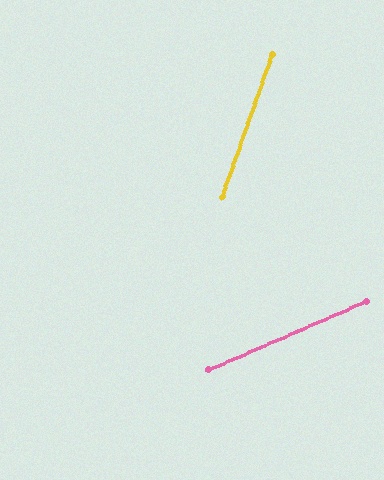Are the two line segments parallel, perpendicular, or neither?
Neither parallel nor perpendicular — they differ by about 47°.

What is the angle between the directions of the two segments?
Approximately 47 degrees.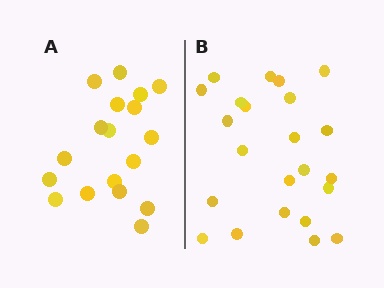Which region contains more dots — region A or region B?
Region B (the right region) has more dots.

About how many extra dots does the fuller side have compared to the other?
Region B has about 5 more dots than region A.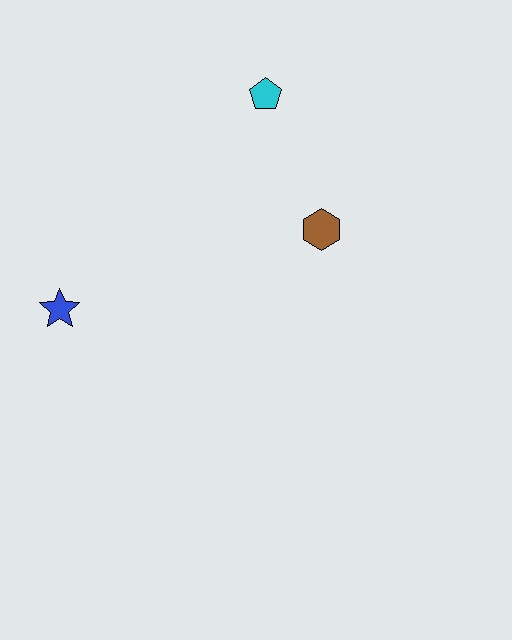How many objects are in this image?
There are 3 objects.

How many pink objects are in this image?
There are no pink objects.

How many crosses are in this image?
There are no crosses.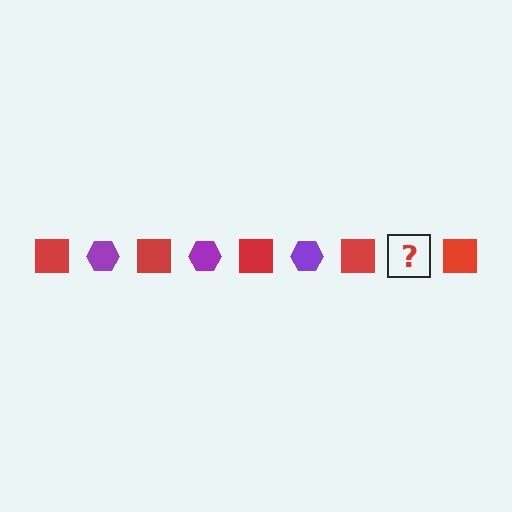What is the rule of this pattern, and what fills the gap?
The rule is that the pattern alternates between red square and purple hexagon. The gap should be filled with a purple hexagon.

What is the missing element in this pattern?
The missing element is a purple hexagon.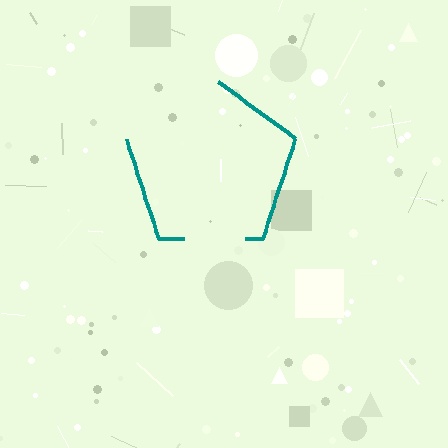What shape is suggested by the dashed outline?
The dashed outline suggests a pentagon.